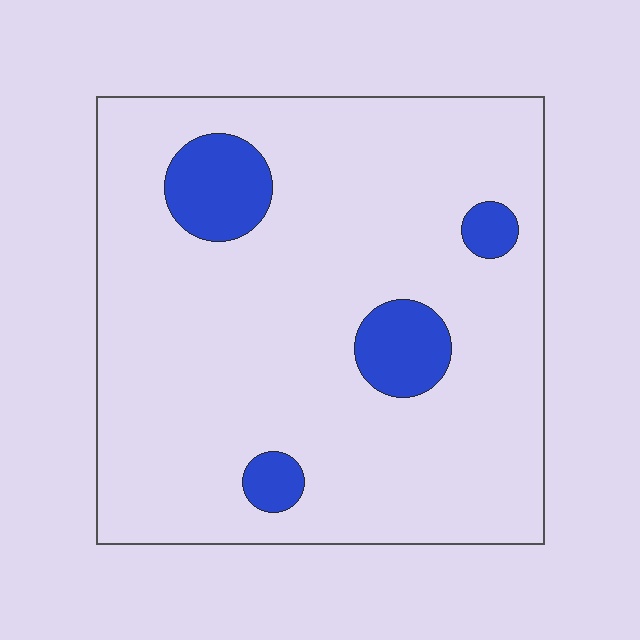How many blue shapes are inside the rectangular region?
4.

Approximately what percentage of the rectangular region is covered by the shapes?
Approximately 10%.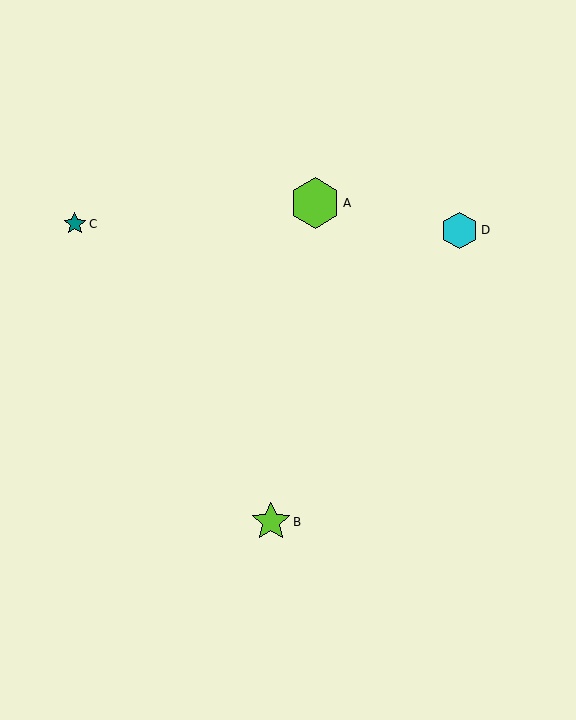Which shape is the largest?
The lime hexagon (labeled A) is the largest.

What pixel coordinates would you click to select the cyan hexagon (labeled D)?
Click at (460, 230) to select the cyan hexagon D.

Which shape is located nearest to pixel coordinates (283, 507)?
The lime star (labeled B) at (271, 522) is nearest to that location.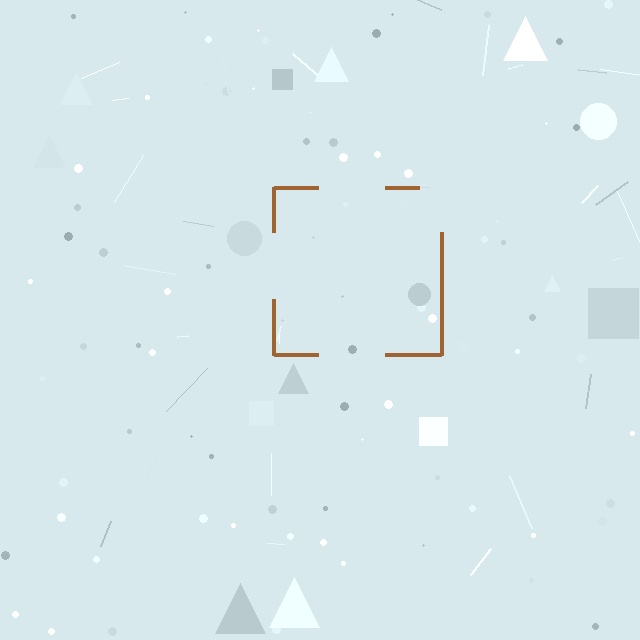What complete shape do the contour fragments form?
The contour fragments form a square.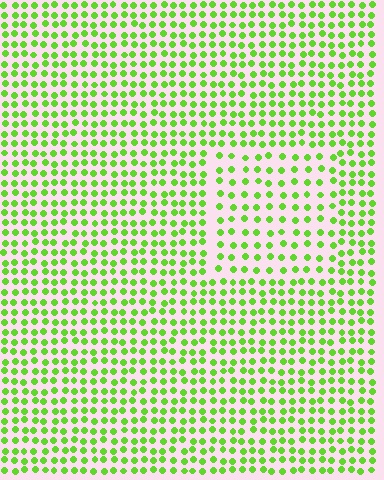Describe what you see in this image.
The image contains small lime elements arranged at two different densities. A rectangle-shaped region is visible where the elements are less densely packed than the surrounding area.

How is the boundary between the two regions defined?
The boundary is defined by a change in element density (approximately 1.6x ratio). All elements are the same color, size, and shape.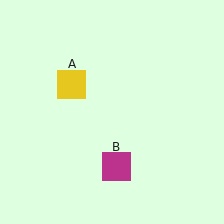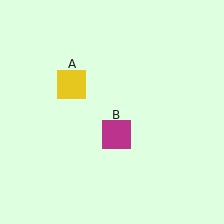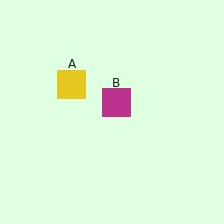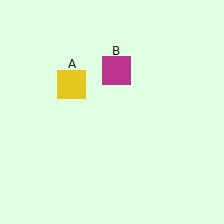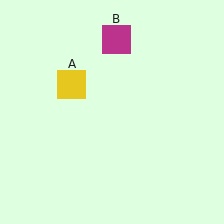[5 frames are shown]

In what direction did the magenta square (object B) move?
The magenta square (object B) moved up.